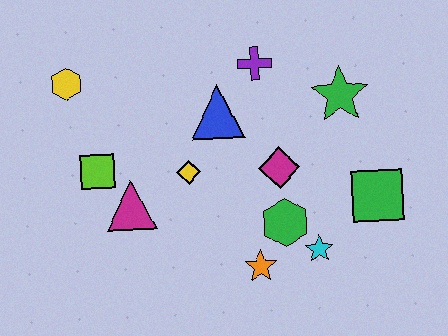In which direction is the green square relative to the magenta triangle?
The green square is to the right of the magenta triangle.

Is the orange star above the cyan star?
No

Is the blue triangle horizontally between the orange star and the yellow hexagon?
Yes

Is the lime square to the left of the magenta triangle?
Yes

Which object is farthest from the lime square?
The green square is farthest from the lime square.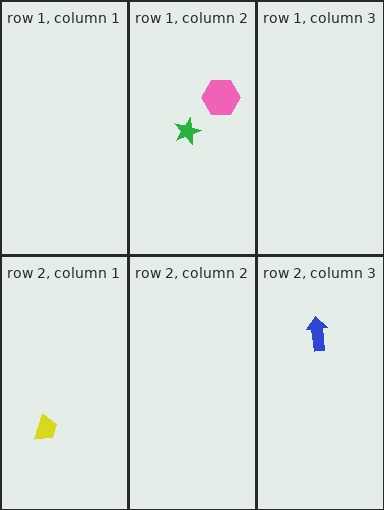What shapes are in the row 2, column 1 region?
The yellow trapezoid.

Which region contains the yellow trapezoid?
The row 2, column 1 region.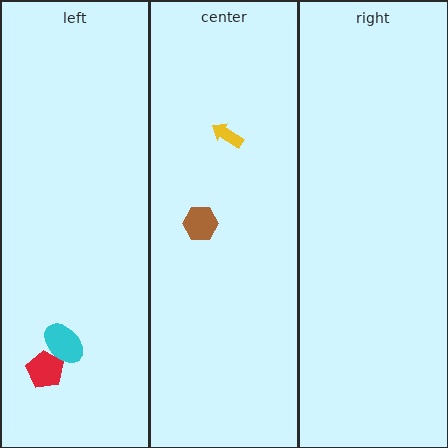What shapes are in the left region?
The red pentagon, the cyan ellipse.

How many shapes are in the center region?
2.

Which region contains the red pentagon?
The left region.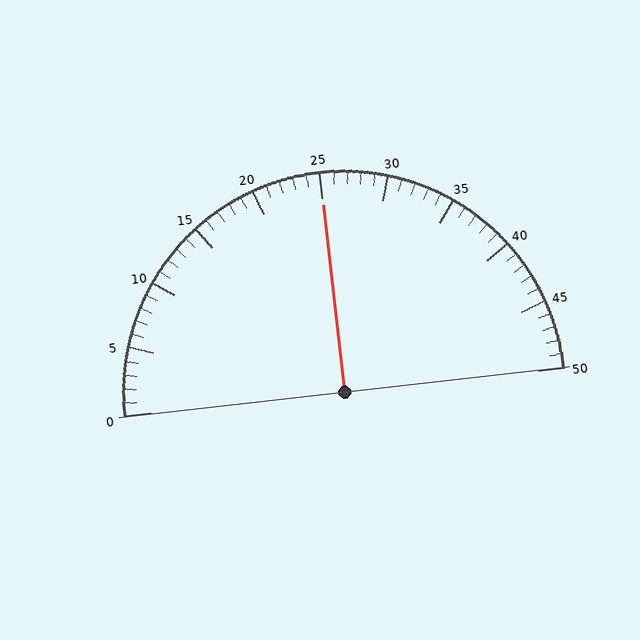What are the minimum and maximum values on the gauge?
The gauge ranges from 0 to 50.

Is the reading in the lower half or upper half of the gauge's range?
The reading is in the upper half of the range (0 to 50).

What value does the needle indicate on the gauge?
The needle indicates approximately 25.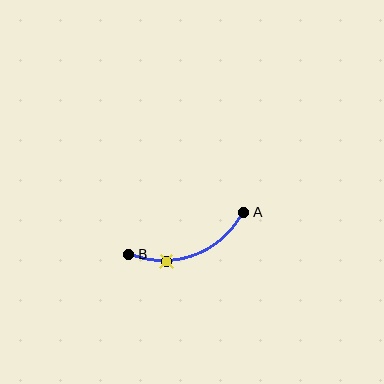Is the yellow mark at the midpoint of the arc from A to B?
No. The yellow mark lies on the arc but is closer to endpoint B. The arc midpoint would be at the point on the curve equidistant along the arc from both A and B.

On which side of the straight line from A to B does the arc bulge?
The arc bulges below the straight line connecting A and B.